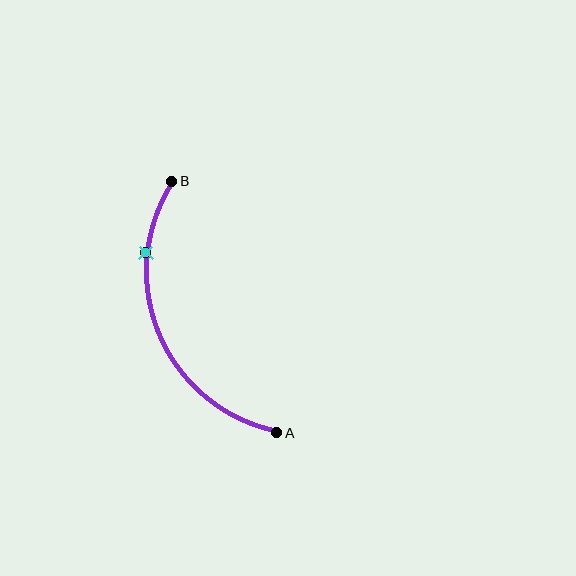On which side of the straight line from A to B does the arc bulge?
The arc bulges to the left of the straight line connecting A and B.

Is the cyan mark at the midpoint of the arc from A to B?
No. The cyan mark lies on the arc but is closer to endpoint B. The arc midpoint would be at the point on the curve equidistant along the arc from both A and B.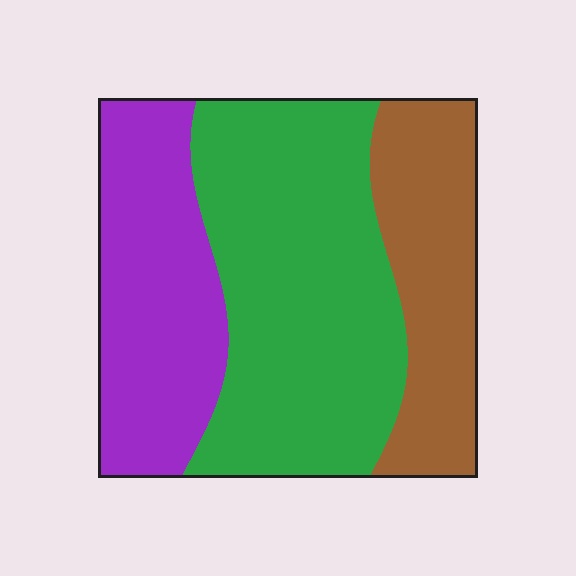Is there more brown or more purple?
Purple.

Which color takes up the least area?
Brown, at roughly 25%.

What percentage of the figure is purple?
Purple covers around 30% of the figure.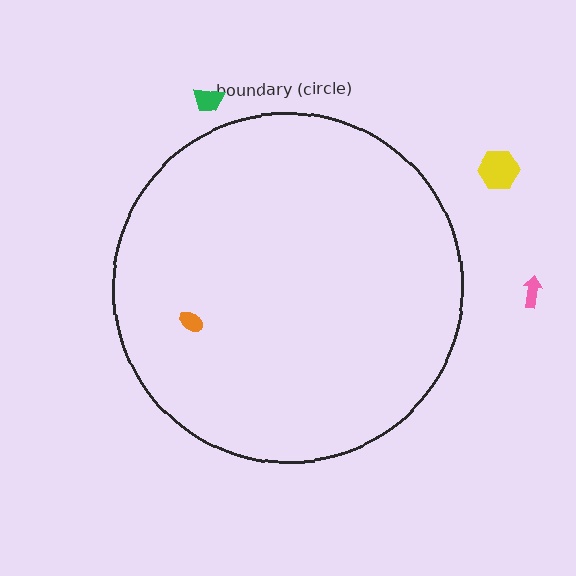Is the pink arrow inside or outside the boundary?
Outside.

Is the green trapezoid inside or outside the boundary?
Outside.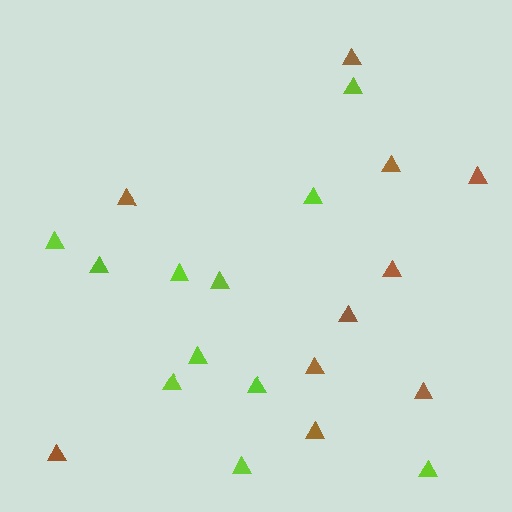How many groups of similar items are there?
There are 2 groups: one group of brown triangles (10) and one group of lime triangles (11).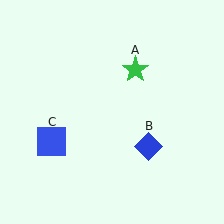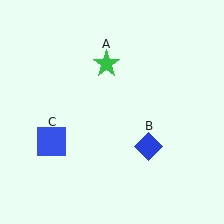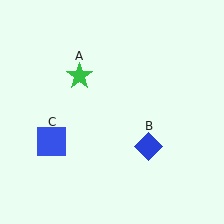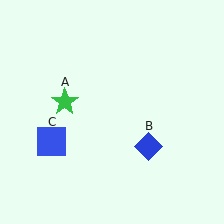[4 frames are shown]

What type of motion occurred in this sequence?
The green star (object A) rotated counterclockwise around the center of the scene.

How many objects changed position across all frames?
1 object changed position: green star (object A).